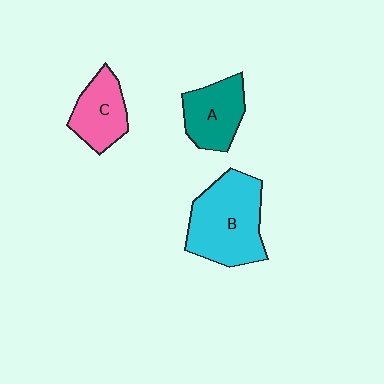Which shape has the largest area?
Shape B (cyan).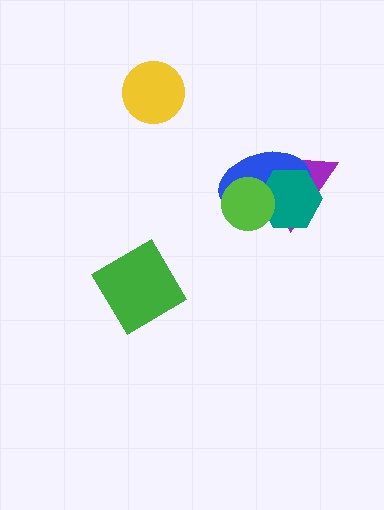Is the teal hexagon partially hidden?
Yes, it is partially covered by another shape.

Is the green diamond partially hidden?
No, no other shape covers it.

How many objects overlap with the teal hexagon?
3 objects overlap with the teal hexagon.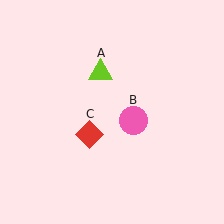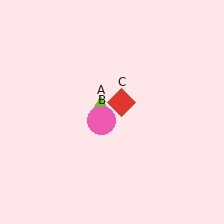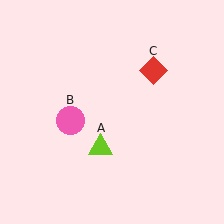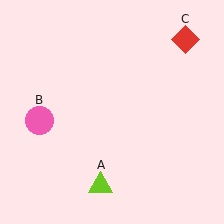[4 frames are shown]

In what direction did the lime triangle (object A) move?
The lime triangle (object A) moved down.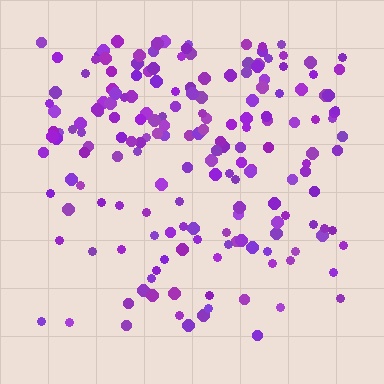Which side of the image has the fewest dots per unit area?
The bottom.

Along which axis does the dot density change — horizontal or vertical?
Vertical.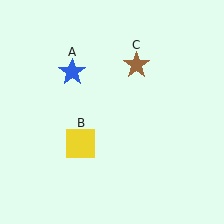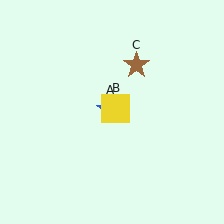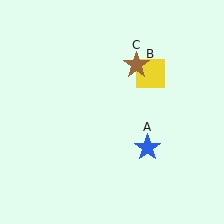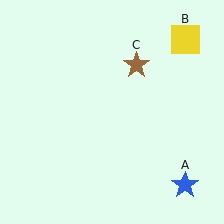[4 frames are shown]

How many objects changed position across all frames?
2 objects changed position: blue star (object A), yellow square (object B).